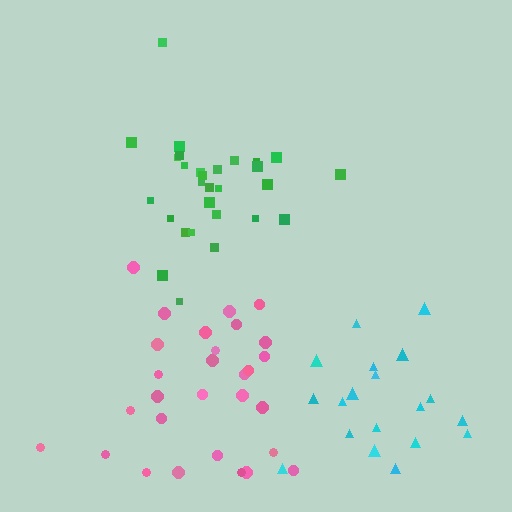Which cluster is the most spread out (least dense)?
Pink.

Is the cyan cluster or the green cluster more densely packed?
Green.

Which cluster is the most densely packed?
Green.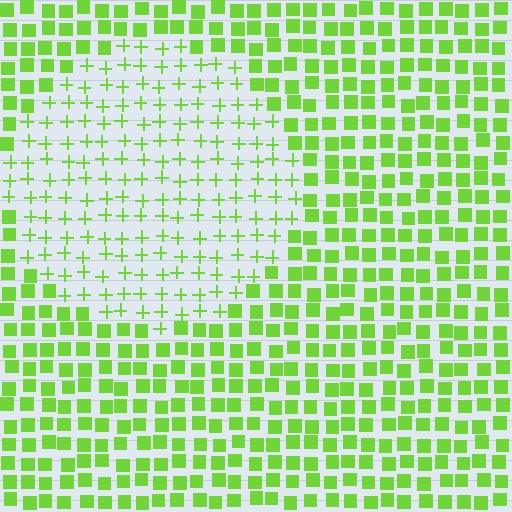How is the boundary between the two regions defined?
The boundary is defined by a change in element shape: plus signs inside vs. squares outside. All elements share the same color and spacing.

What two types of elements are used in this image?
The image uses plus signs inside the circle region and squares outside it.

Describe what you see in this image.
The image is filled with small lime elements arranged in a uniform grid. A circle-shaped region contains plus signs, while the surrounding area contains squares. The boundary is defined purely by the change in element shape.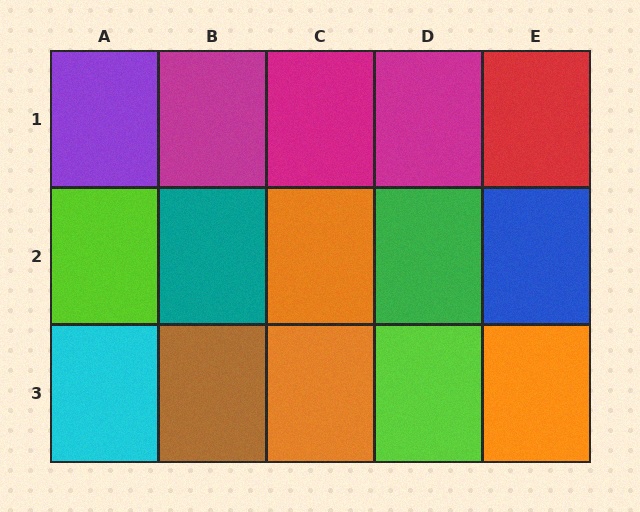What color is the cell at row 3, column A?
Cyan.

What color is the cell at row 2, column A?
Lime.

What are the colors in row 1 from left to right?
Purple, magenta, magenta, magenta, red.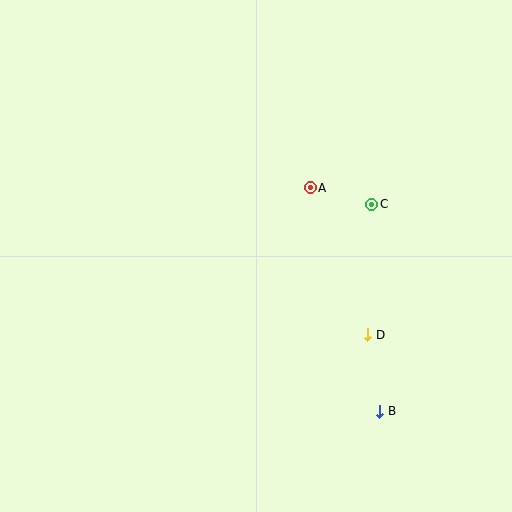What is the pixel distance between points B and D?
The distance between B and D is 78 pixels.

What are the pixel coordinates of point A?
Point A is at (310, 188).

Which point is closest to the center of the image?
Point A at (310, 188) is closest to the center.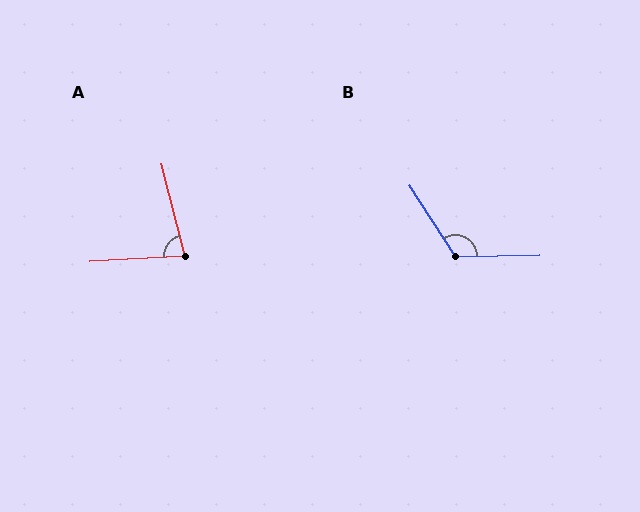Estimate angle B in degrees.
Approximately 121 degrees.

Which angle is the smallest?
A, at approximately 79 degrees.